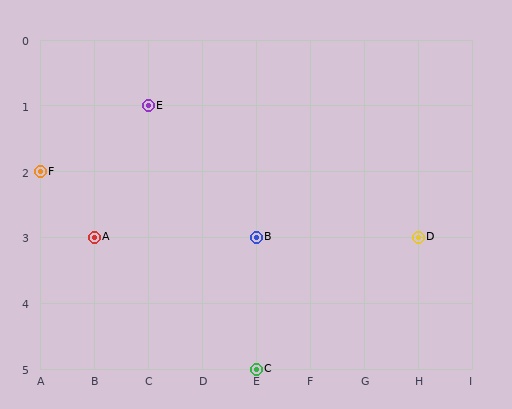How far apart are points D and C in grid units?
Points D and C are 3 columns and 2 rows apart (about 3.6 grid units diagonally).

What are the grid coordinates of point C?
Point C is at grid coordinates (E, 5).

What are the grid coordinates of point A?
Point A is at grid coordinates (B, 3).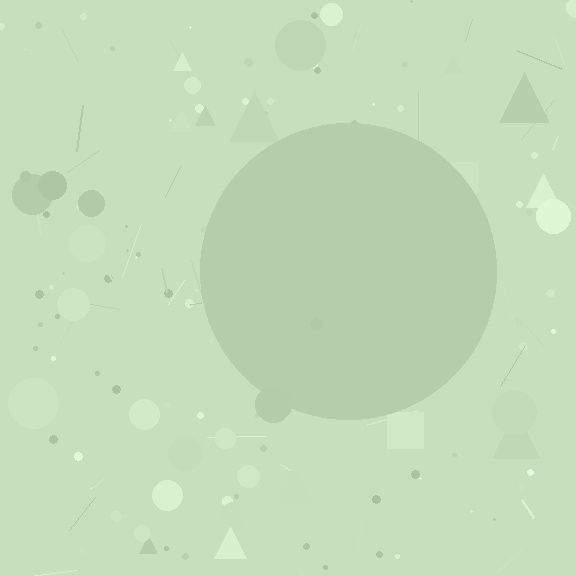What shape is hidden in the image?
A circle is hidden in the image.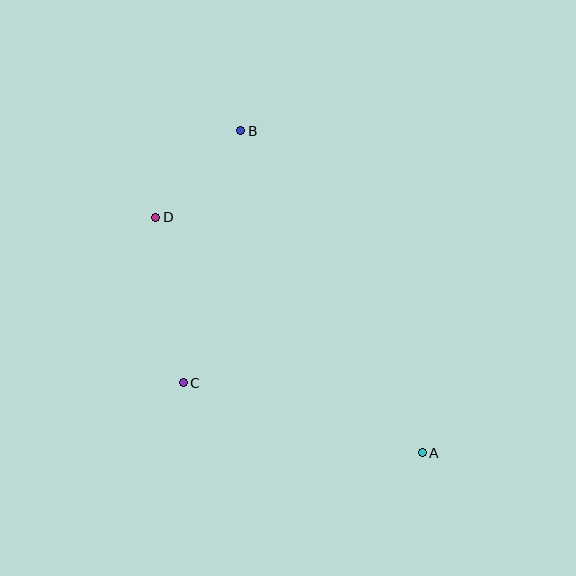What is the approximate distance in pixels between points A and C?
The distance between A and C is approximately 249 pixels.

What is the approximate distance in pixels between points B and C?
The distance between B and C is approximately 259 pixels.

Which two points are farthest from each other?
Points A and B are farthest from each other.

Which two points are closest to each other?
Points B and D are closest to each other.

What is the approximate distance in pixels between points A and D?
The distance between A and D is approximately 356 pixels.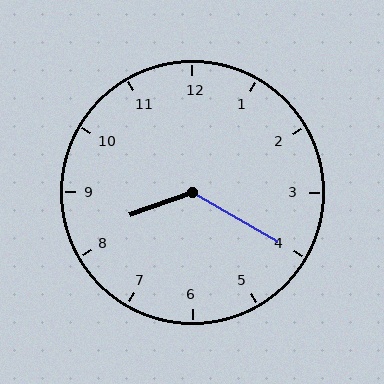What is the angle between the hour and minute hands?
Approximately 130 degrees.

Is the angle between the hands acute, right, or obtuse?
It is obtuse.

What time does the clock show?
8:20.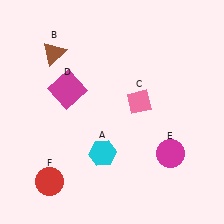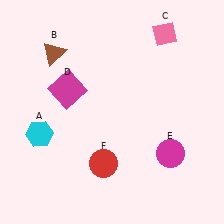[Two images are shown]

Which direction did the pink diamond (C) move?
The pink diamond (C) moved up.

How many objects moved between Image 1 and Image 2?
3 objects moved between the two images.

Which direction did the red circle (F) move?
The red circle (F) moved right.